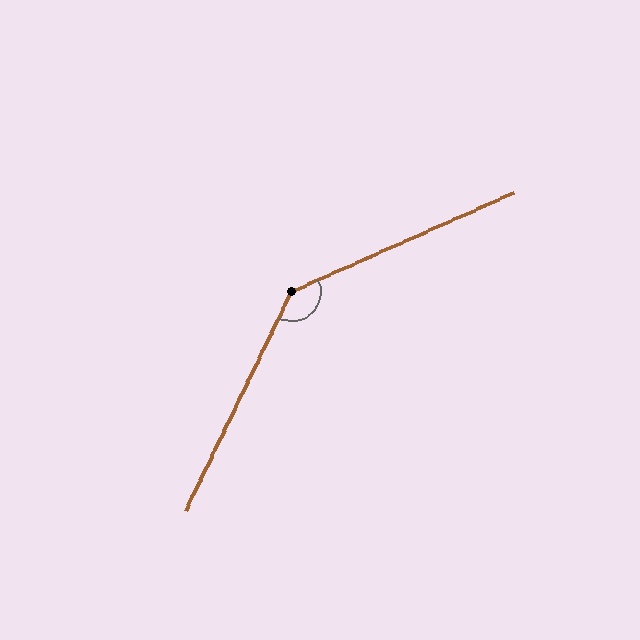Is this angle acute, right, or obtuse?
It is obtuse.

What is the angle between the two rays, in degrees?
Approximately 140 degrees.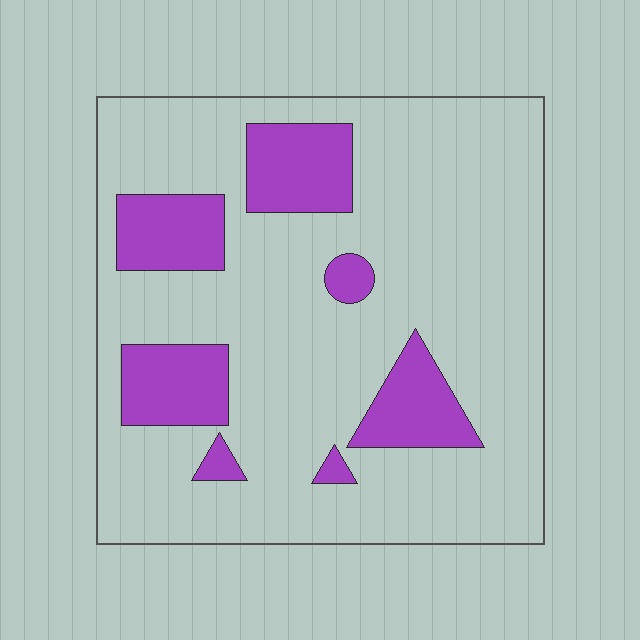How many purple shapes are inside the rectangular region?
7.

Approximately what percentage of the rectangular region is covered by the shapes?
Approximately 20%.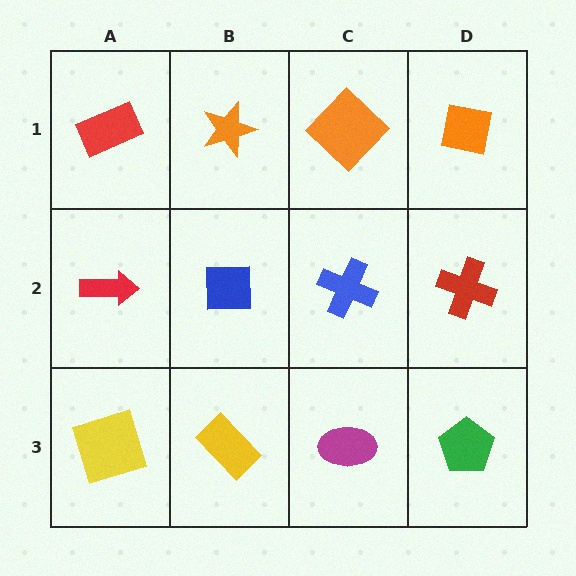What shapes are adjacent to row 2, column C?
An orange diamond (row 1, column C), a magenta ellipse (row 3, column C), a blue square (row 2, column B), a red cross (row 2, column D).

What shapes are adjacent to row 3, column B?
A blue square (row 2, column B), a yellow square (row 3, column A), a magenta ellipse (row 3, column C).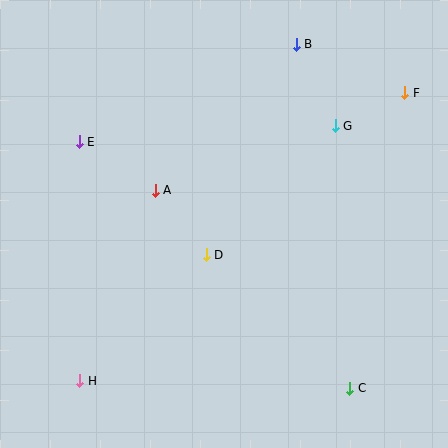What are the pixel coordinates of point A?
Point A is at (155, 190).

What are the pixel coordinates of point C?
Point C is at (350, 388).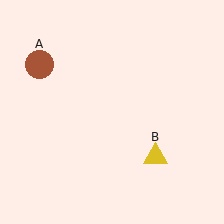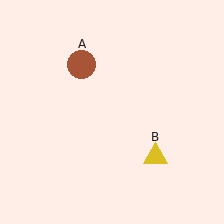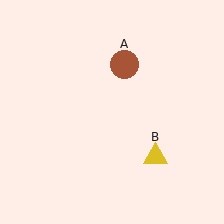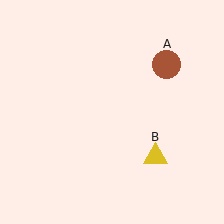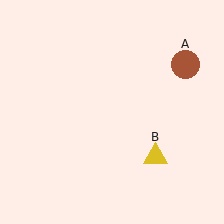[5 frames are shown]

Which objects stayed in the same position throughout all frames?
Yellow triangle (object B) remained stationary.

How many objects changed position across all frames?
1 object changed position: brown circle (object A).